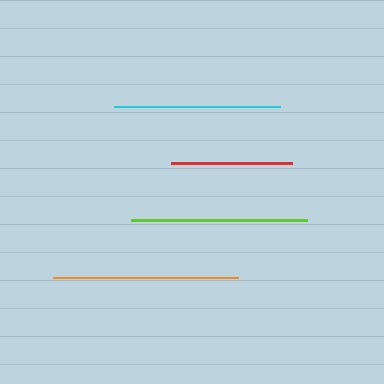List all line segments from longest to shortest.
From longest to shortest: orange, lime, cyan, red.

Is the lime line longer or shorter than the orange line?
The orange line is longer than the lime line.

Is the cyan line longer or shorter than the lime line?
The lime line is longer than the cyan line.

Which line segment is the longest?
The orange line is the longest at approximately 186 pixels.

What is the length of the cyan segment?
The cyan segment is approximately 166 pixels long.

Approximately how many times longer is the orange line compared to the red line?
The orange line is approximately 1.5 times the length of the red line.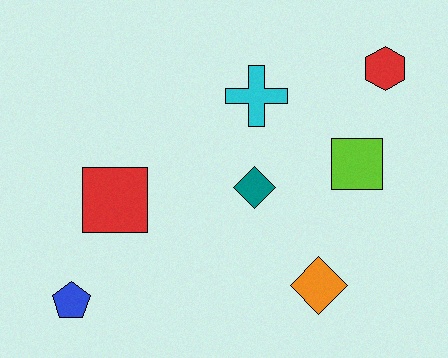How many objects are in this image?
There are 7 objects.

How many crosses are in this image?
There is 1 cross.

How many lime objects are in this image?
There is 1 lime object.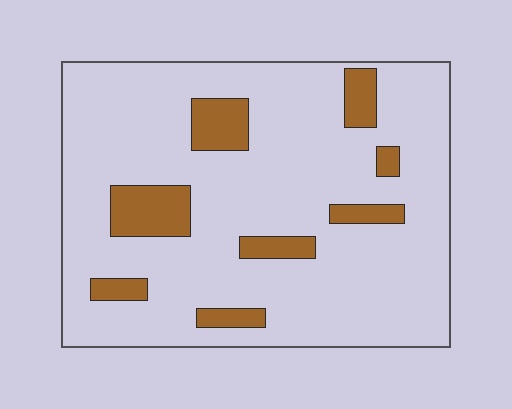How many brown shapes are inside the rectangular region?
8.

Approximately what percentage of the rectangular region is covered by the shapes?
Approximately 15%.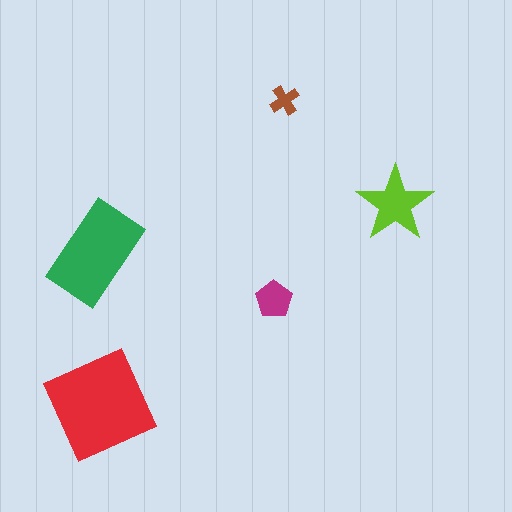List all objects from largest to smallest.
The red diamond, the green rectangle, the lime star, the magenta pentagon, the brown cross.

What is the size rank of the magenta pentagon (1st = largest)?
4th.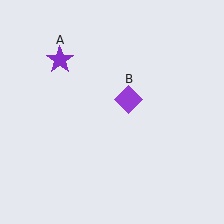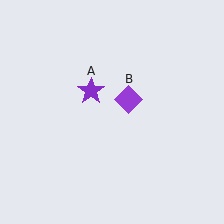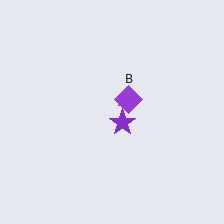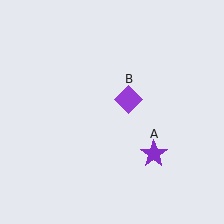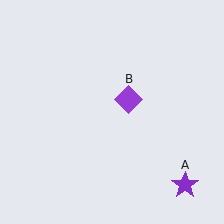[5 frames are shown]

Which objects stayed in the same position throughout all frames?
Purple diamond (object B) remained stationary.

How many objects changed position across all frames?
1 object changed position: purple star (object A).